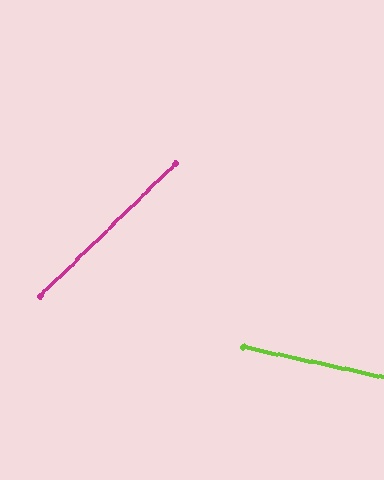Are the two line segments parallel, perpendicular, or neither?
Neither parallel nor perpendicular — they differ by about 57°.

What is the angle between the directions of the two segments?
Approximately 57 degrees.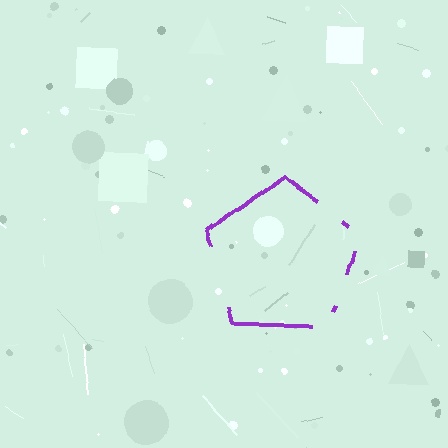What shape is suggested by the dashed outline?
The dashed outline suggests a pentagon.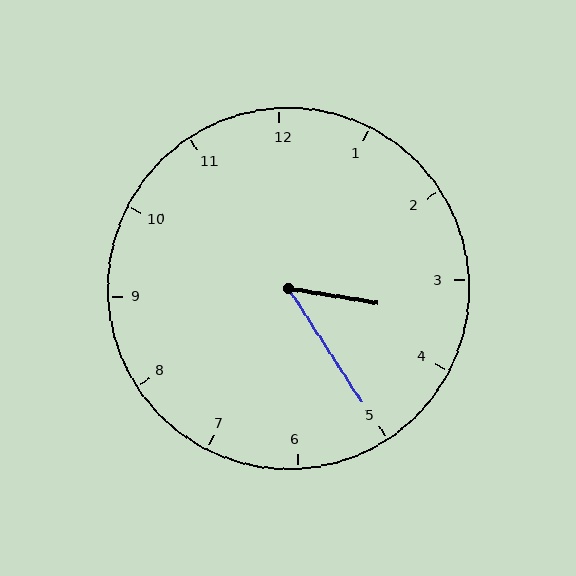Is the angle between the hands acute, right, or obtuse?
It is acute.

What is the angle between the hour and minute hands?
Approximately 48 degrees.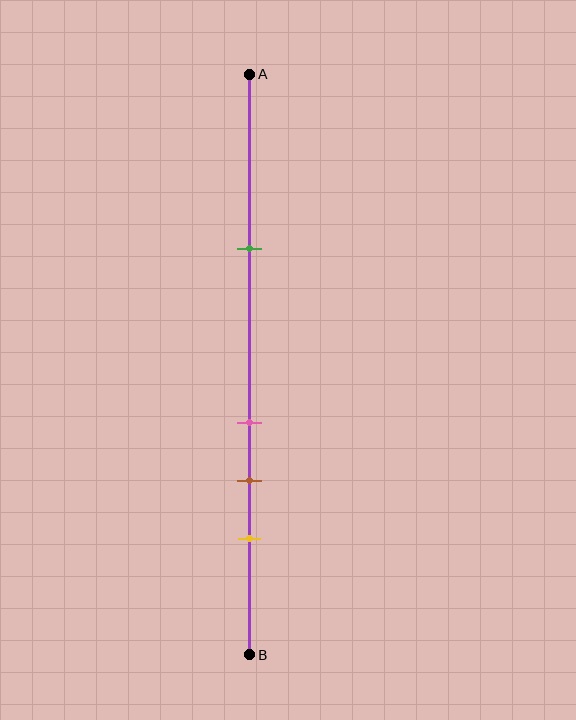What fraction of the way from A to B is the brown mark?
The brown mark is approximately 70% (0.7) of the way from A to B.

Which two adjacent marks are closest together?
The pink and brown marks are the closest adjacent pair.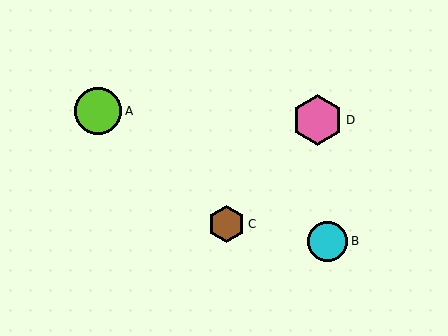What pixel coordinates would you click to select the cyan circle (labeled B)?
Click at (328, 241) to select the cyan circle B.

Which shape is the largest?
The pink hexagon (labeled D) is the largest.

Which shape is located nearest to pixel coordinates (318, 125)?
The pink hexagon (labeled D) at (318, 120) is nearest to that location.